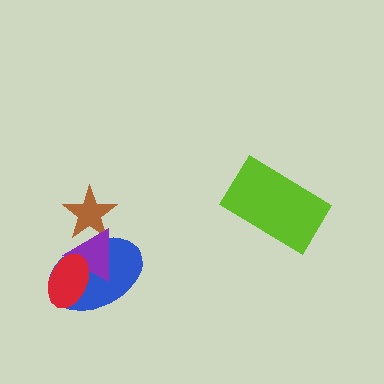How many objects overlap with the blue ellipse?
3 objects overlap with the blue ellipse.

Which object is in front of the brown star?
The purple triangle is in front of the brown star.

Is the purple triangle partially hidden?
Yes, it is partially covered by another shape.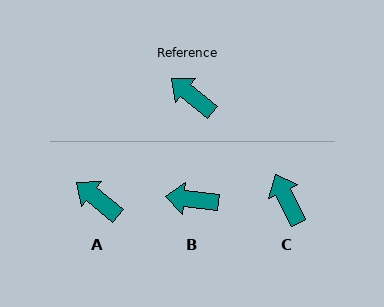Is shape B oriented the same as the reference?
No, it is off by about 33 degrees.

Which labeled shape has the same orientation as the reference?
A.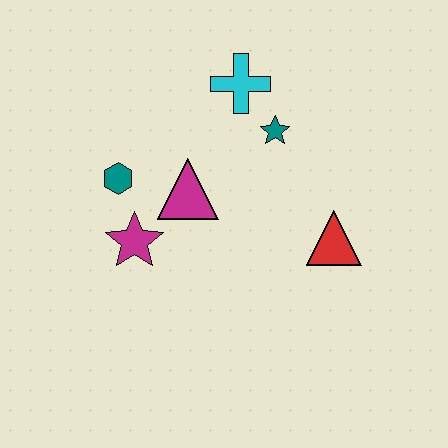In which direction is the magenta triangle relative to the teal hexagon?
The magenta triangle is to the right of the teal hexagon.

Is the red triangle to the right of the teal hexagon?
Yes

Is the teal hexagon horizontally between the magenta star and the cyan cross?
No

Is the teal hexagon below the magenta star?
No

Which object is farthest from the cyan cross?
The magenta star is farthest from the cyan cross.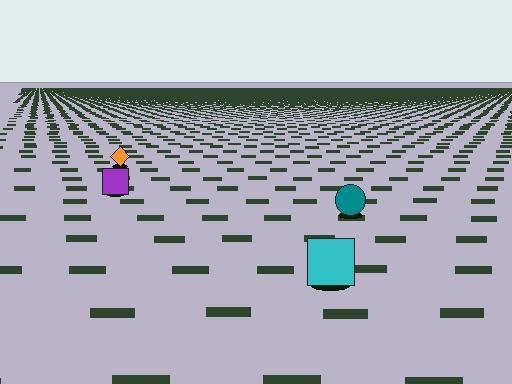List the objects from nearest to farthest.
From nearest to farthest: the cyan square, the teal circle, the purple square, the orange diamond.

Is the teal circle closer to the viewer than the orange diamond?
Yes. The teal circle is closer — you can tell from the texture gradient: the ground texture is coarser near it.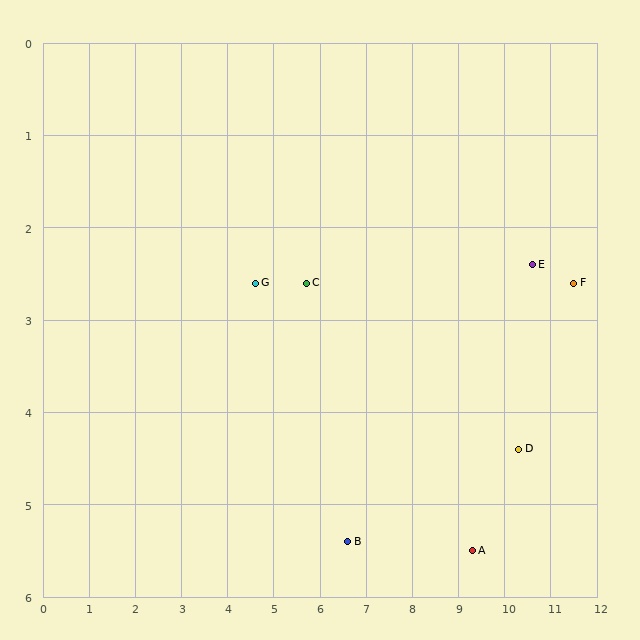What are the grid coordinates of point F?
Point F is at approximately (11.5, 2.6).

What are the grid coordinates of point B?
Point B is at approximately (6.6, 5.4).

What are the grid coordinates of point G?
Point G is at approximately (4.6, 2.6).